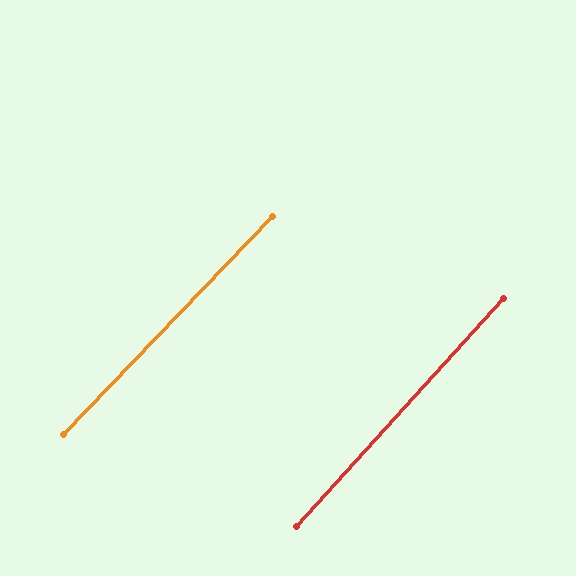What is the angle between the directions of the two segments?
Approximately 1 degree.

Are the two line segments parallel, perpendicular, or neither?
Parallel — their directions differ by only 1.4°.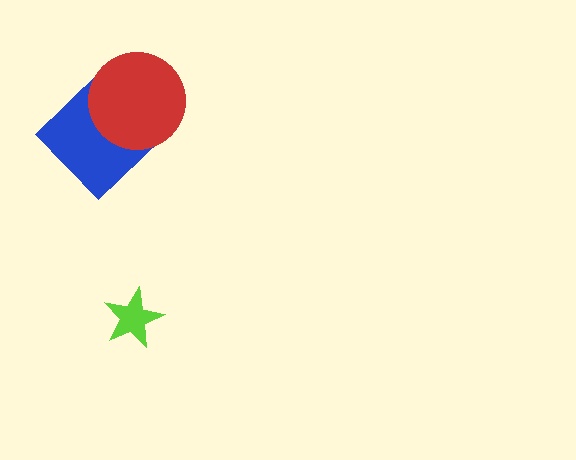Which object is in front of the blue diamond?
The red circle is in front of the blue diamond.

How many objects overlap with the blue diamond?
1 object overlaps with the blue diamond.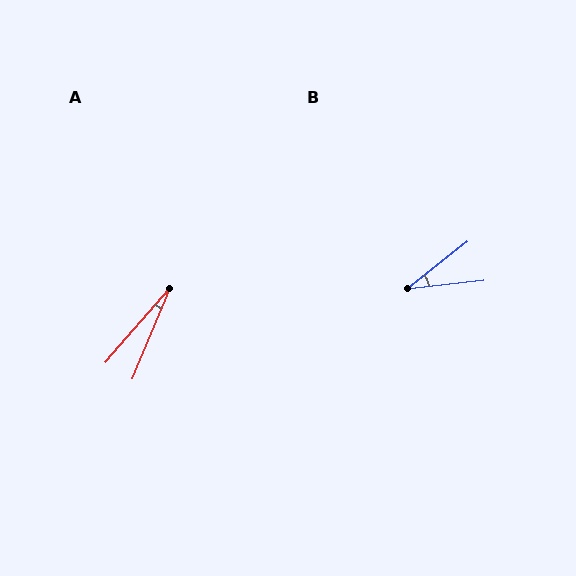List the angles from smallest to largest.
A (18°), B (31°).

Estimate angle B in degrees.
Approximately 31 degrees.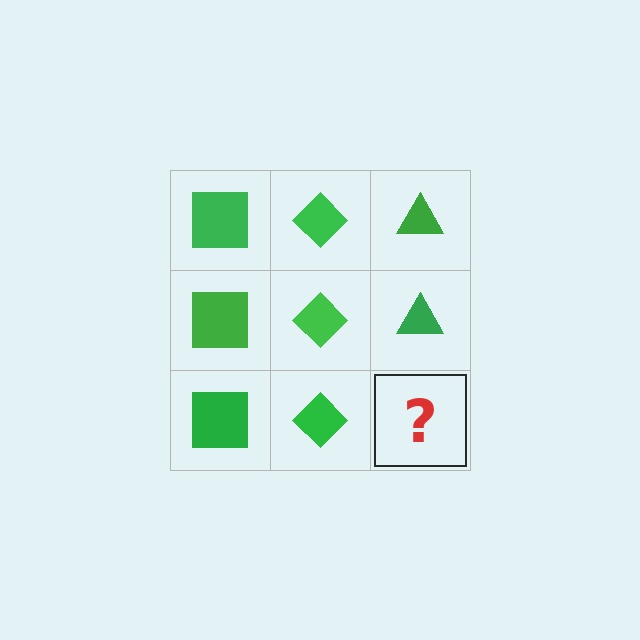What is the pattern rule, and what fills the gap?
The rule is that each column has a consistent shape. The gap should be filled with a green triangle.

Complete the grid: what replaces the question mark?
The question mark should be replaced with a green triangle.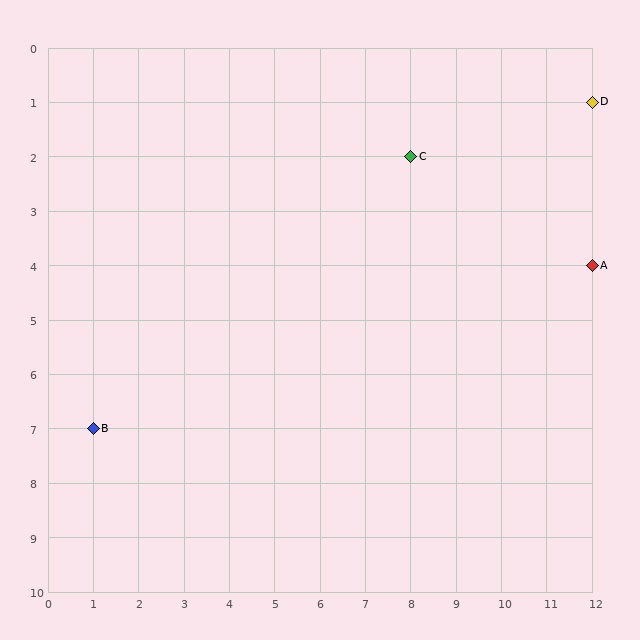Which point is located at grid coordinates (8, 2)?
Point C is at (8, 2).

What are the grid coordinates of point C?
Point C is at grid coordinates (8, 2).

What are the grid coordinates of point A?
Point A is at grid coordinates (12, 4).